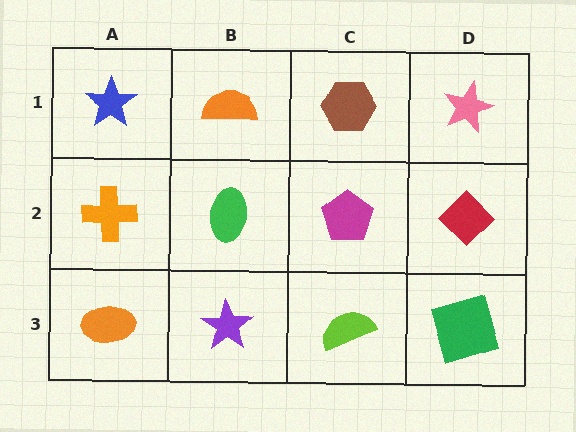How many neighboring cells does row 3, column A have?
2.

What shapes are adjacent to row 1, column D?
A red diamond (row 2, column D), a brown hexagon (row 1, column C).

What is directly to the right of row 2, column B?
A magenta pentagon.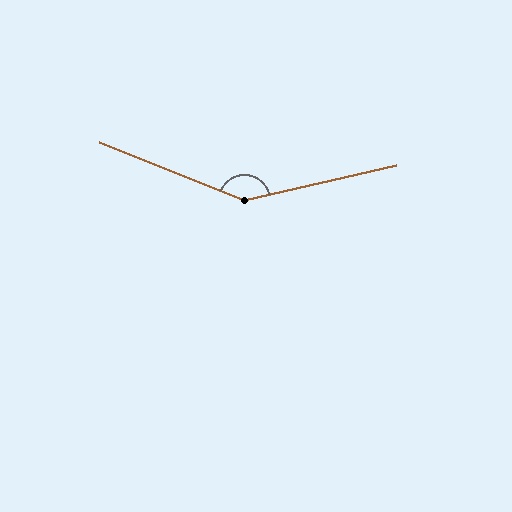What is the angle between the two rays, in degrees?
Approximately 146 degrees.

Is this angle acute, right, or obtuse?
It is obtuse.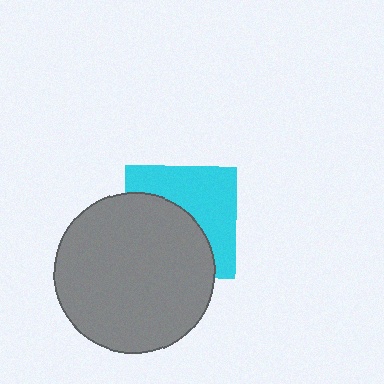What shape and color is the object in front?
The object in front is a gray circle.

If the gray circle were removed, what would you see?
You would see the complete cyan square.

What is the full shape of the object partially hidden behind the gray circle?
The partially hidden object is a cyan square.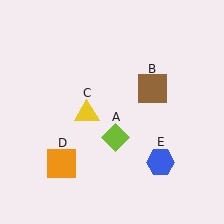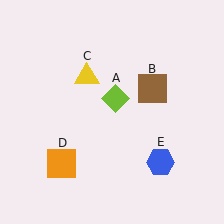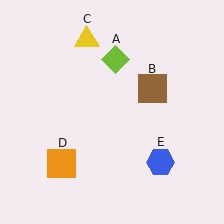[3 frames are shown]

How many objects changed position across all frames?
2 objects changed position: lime diamond (object A), yellow triangle (object C).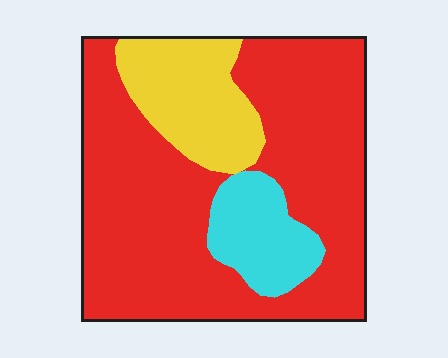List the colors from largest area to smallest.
From largest to smallest: red, yellow, cyan.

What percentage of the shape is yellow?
Yellow takes up about one sixth (1/6) of the shape.